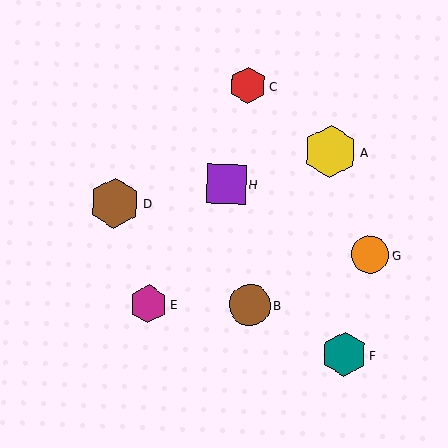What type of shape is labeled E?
Shape E is a magenta hexagon.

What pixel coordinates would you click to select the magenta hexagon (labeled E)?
Click at (148, 304) to select the magenta hexagon E.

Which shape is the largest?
The yellow hexagon (labeled A) is the largest.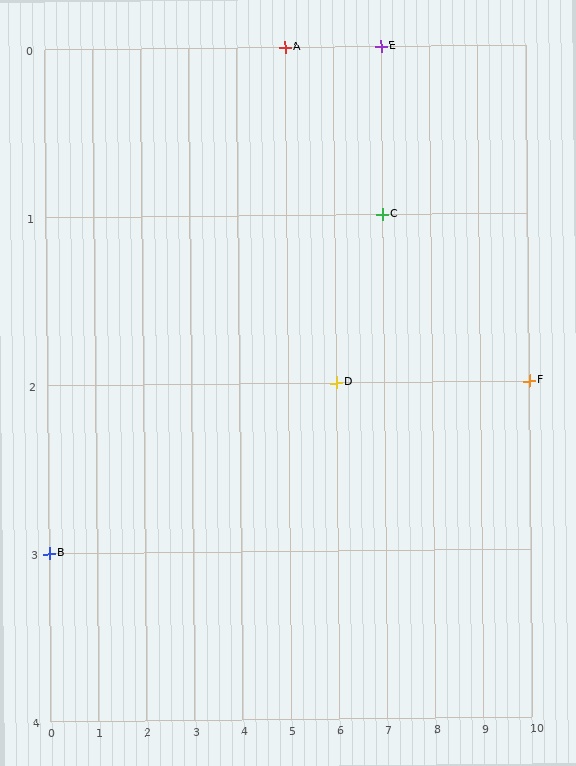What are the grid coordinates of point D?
Point D is at grid coordinates (6, 2).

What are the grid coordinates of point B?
Point B is at grid coordinates (0, 3).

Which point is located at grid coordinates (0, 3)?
Point B is at (0, 3).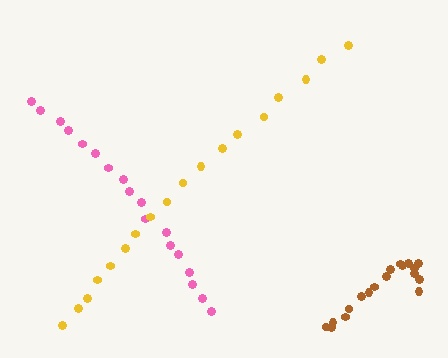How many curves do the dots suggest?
There are 3 distinct paths.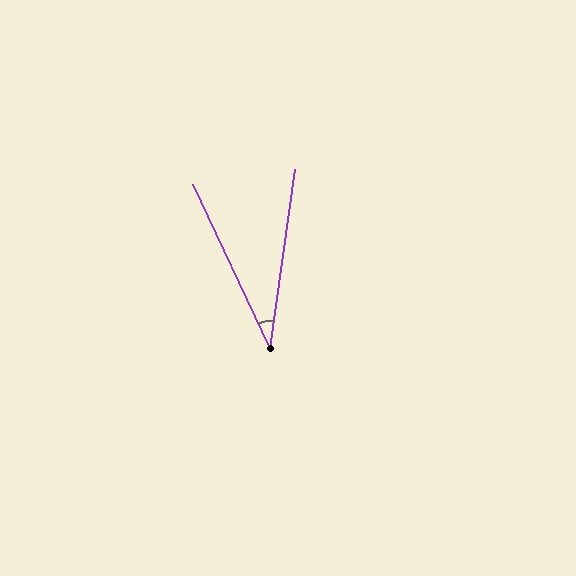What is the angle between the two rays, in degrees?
Approximately 33 degrees.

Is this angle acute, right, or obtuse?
It is acute.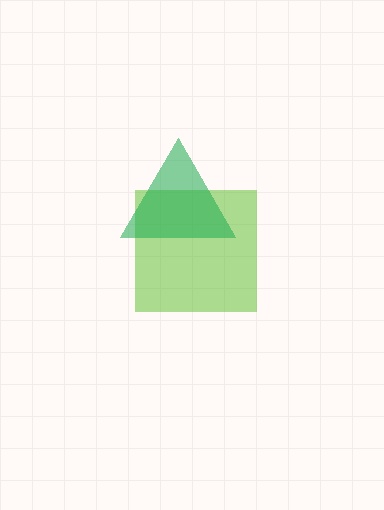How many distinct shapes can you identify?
There are 2 distinct shapes: a lime square, a green triangle.